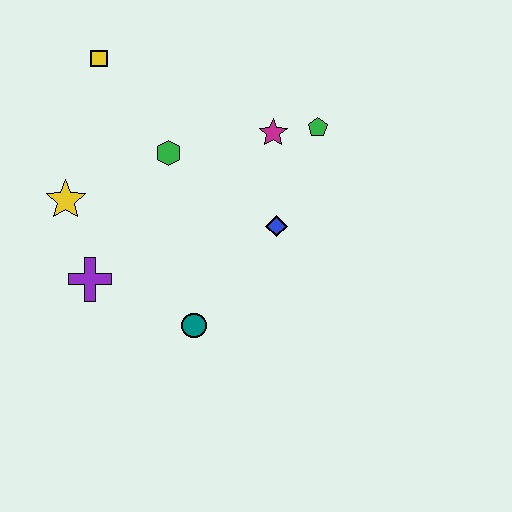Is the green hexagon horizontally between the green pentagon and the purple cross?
Yes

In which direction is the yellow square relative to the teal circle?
The yellow square is above the teal circle.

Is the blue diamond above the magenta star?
No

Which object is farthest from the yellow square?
The teal circle is farthest from the yellow square.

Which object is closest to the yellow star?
The purple cross is closest to the yellow star.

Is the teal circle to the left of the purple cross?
No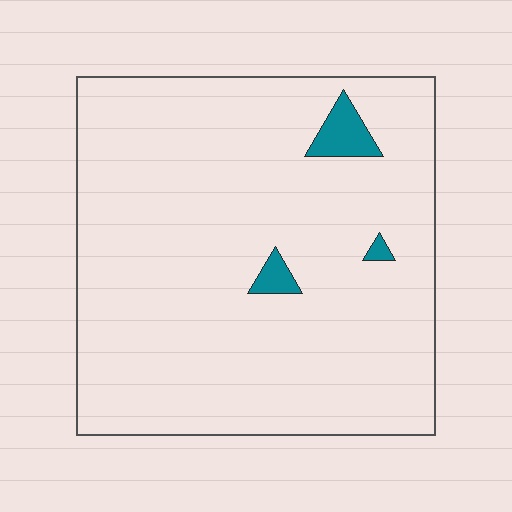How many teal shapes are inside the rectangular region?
3.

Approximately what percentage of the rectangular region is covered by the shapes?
Approximately 5%.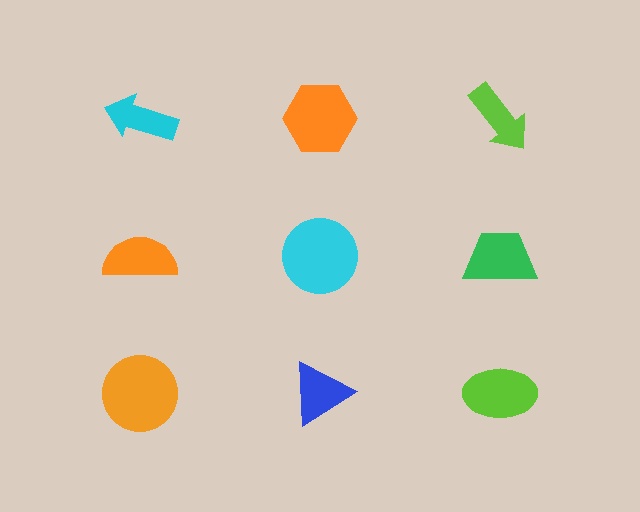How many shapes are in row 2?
3 shapes.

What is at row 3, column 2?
A blue triangle.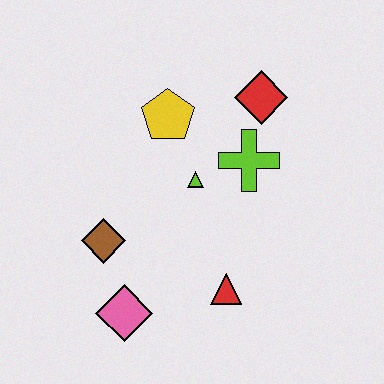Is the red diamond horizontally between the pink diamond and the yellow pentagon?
No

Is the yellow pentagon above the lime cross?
Yes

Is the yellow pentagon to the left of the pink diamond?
No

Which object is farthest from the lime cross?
The pink diamond is farthest from the lime cross.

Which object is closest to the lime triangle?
The lime cross is closest to the lime triangle.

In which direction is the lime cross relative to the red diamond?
The lime cross is below the red diamond.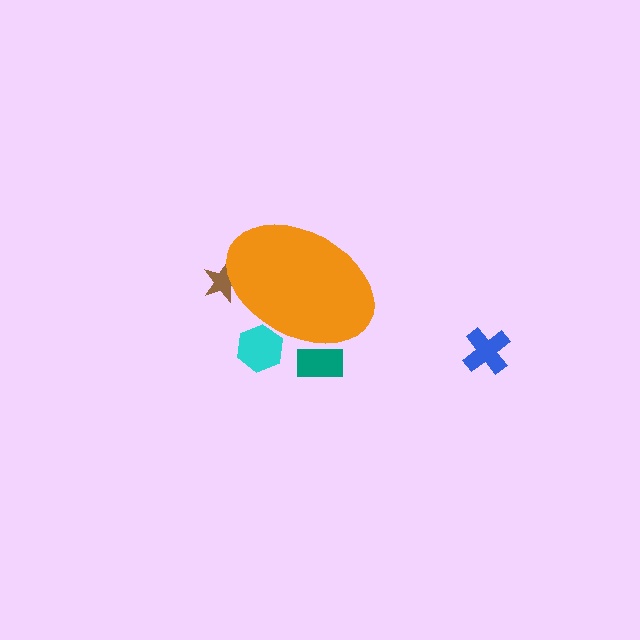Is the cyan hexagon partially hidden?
Yes, the cyan hexagon is partially hidden behind the orange ellipse.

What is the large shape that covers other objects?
An orange ellipse.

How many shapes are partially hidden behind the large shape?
3 shapes are partially hidden.